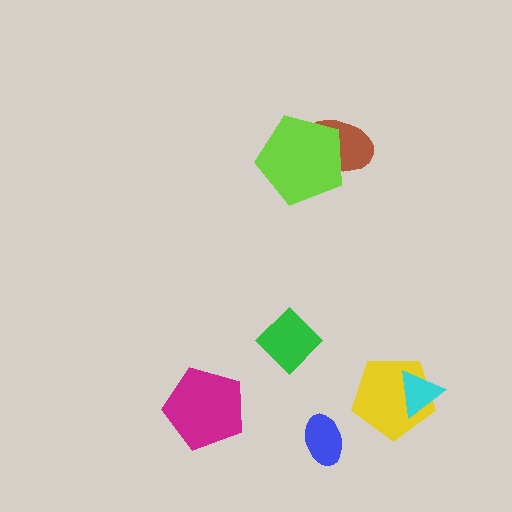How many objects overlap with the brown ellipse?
1 object overlaps with the brown ellipse.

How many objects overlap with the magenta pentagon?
0 objects overlap with the magenta pentagon.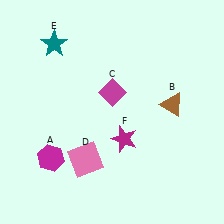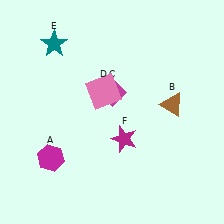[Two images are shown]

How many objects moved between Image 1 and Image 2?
1 object moved between the two images.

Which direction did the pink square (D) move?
The pink square (D) moved up.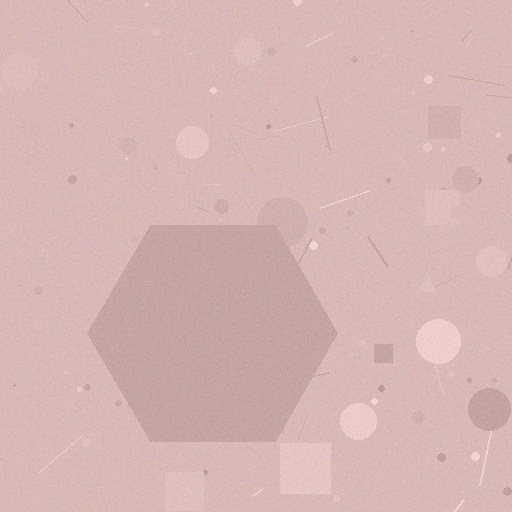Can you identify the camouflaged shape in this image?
The camouflaged shape is a hexagon.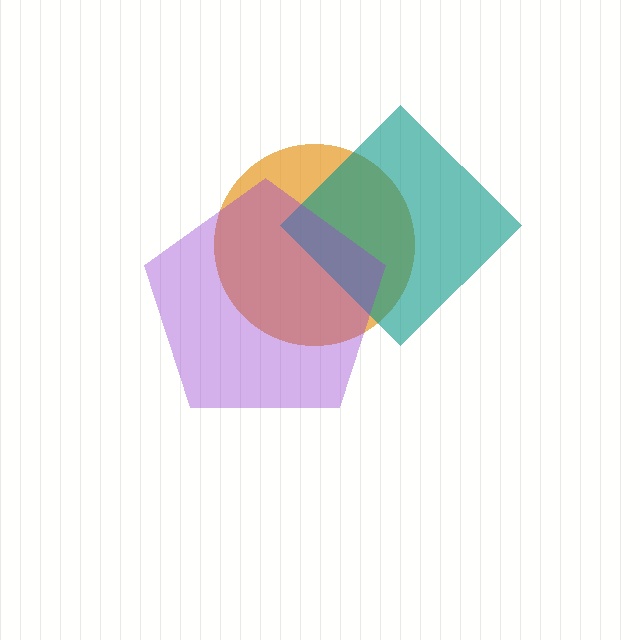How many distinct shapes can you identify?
There are 3 distinct shapes: an orange circle, a teal diamond, a purple pentagon.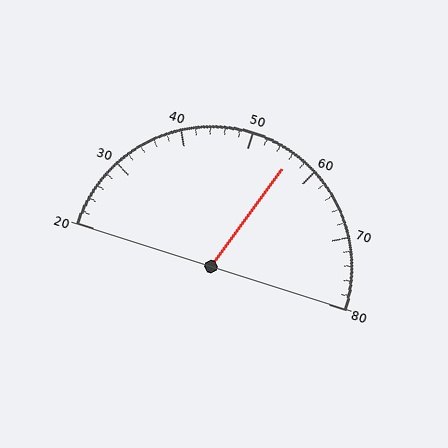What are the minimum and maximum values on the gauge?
The gauge ranges from 20 to 80.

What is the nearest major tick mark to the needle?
The nearest major tick mark is 60.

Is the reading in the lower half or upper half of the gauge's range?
The reading is in the upper half of the range (20 to 80).